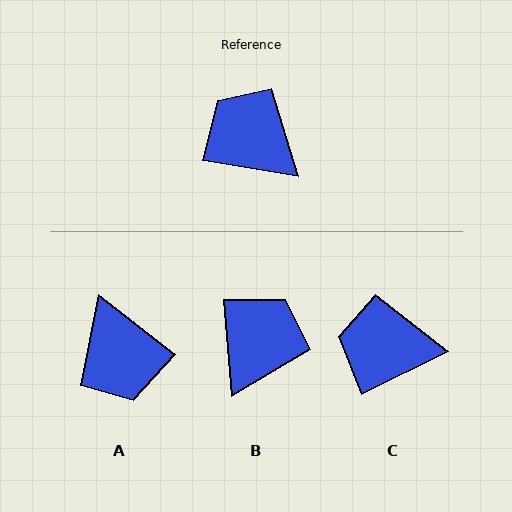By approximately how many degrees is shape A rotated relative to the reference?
Approximately 151 degrees counter-clockwise.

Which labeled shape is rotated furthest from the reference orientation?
A, about 151 degrees away.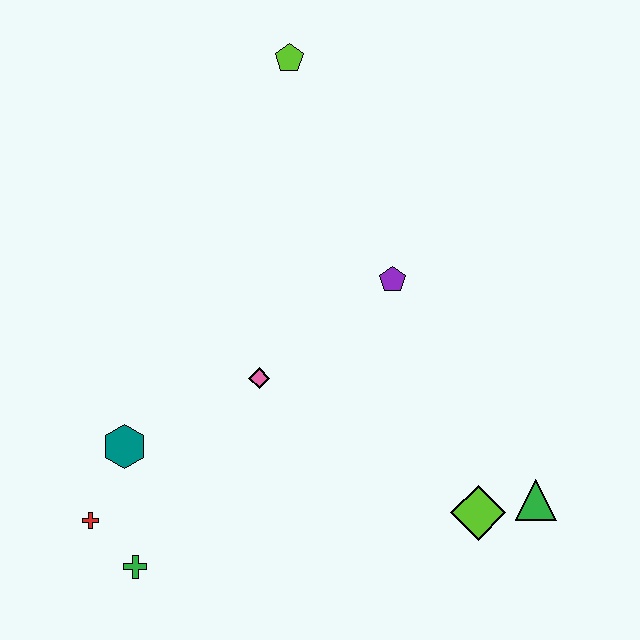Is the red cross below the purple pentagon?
Yes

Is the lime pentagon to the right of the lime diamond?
No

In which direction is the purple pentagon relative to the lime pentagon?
The purple pentagon is below the lime pentagon.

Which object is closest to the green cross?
The red cross is closest to the green cross.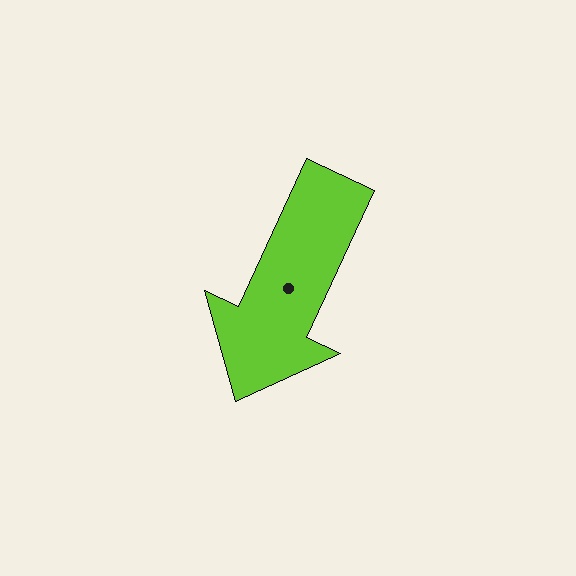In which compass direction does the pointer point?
Southwest.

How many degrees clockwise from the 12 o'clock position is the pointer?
Approximately 205 degrees.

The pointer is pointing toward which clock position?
Roughly 7 o'clock.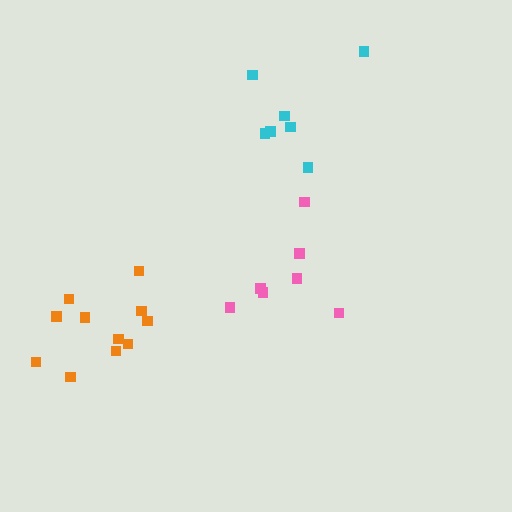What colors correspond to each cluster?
The clusters are colored: orange, pink, cyan.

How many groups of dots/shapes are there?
There are 3 groups.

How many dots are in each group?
Group 1: 11 dots, Group 2: 7 dots, Group 3: 7 dots (25 total).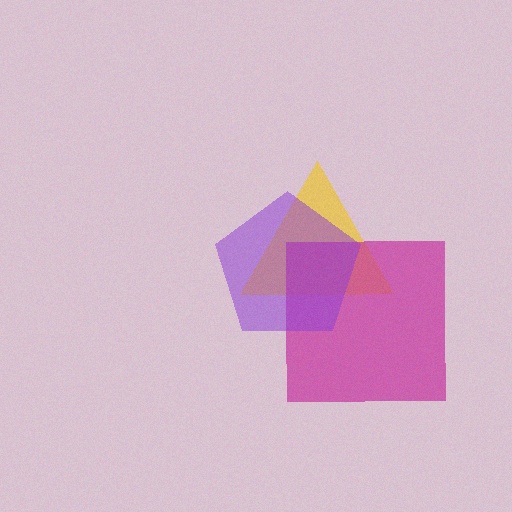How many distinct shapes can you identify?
There are 3 distinct shapes: a yellow triangle, a magenta square, a purple pentagon.